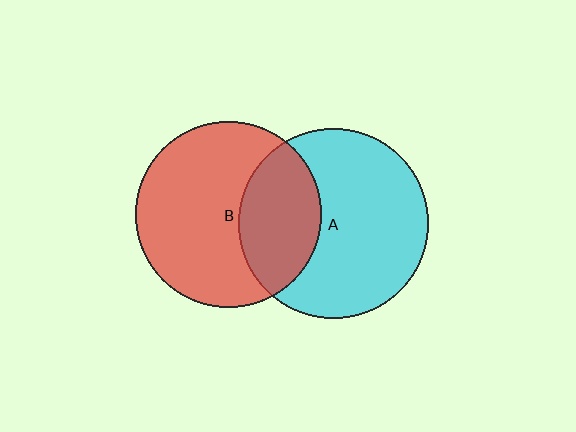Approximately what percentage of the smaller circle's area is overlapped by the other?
Approximately 35%.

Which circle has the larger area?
Circle A (cyan).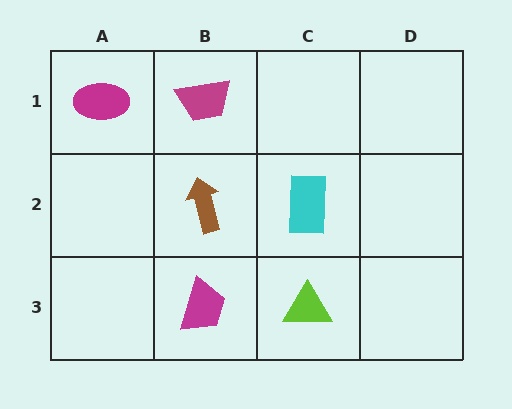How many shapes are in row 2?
2 shapes.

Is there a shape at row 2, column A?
No, that cell is empty.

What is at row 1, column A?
A magenta ellipse.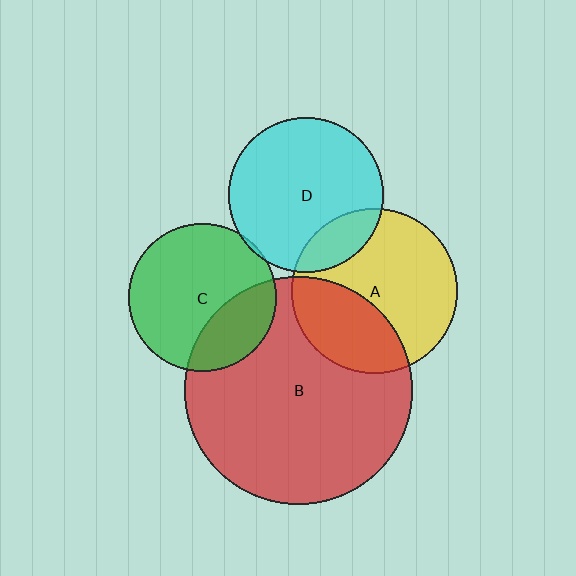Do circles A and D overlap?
Yes.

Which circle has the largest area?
Circle B (red).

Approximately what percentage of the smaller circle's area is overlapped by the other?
Approximately 15%.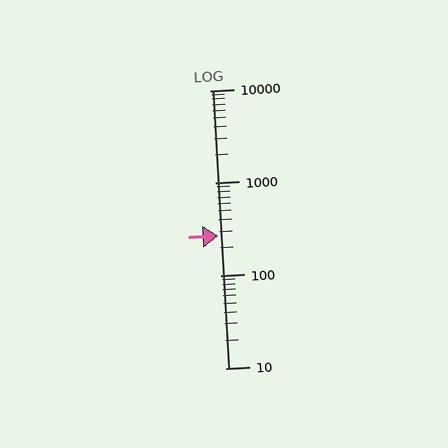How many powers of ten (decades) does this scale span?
The scale spans 3 decades, from 10 to 10000.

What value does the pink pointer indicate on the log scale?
The pointer indicates approximately 270.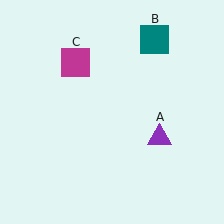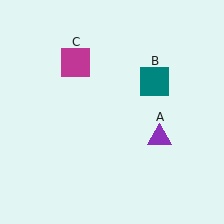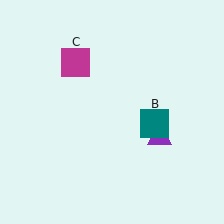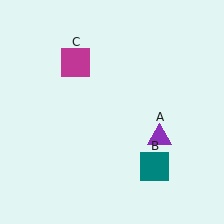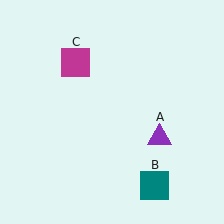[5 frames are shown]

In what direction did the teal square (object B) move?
The teal square (object B) moved down.